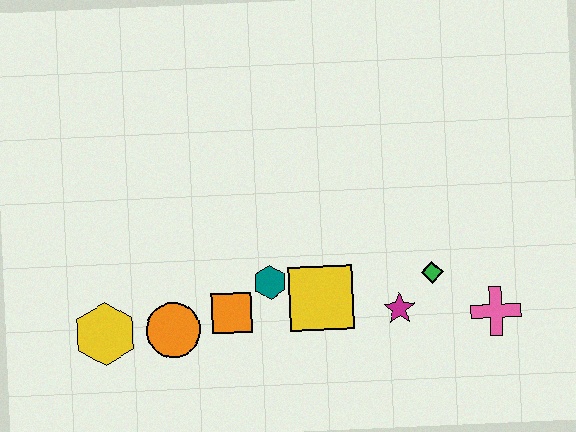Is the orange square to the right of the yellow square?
No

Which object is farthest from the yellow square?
The yellow hexagon is farthest from the yellow square.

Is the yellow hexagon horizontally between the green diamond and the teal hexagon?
No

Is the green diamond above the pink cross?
Yes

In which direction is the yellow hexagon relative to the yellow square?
The yellow hexagon is to the left of the yellow square.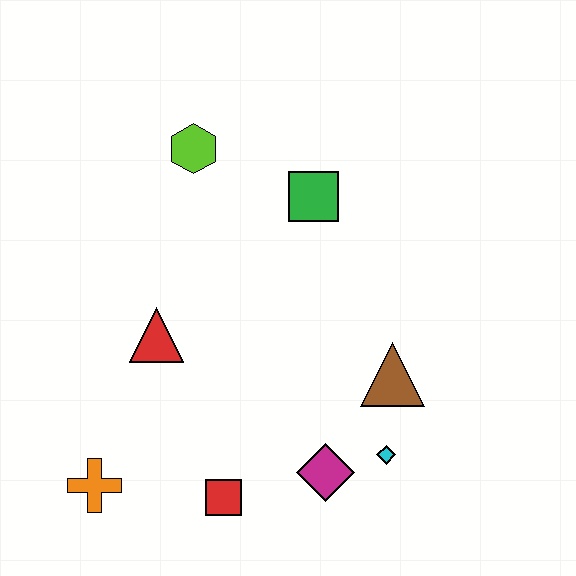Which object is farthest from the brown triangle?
The orange cross is farthest from the brown triangle.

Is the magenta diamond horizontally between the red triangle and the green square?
No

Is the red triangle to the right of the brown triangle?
No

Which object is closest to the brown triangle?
The cyan diamond is closest to the brown triangle.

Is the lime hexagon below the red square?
No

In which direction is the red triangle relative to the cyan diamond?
The red triangle is to the left of the cyan diamond.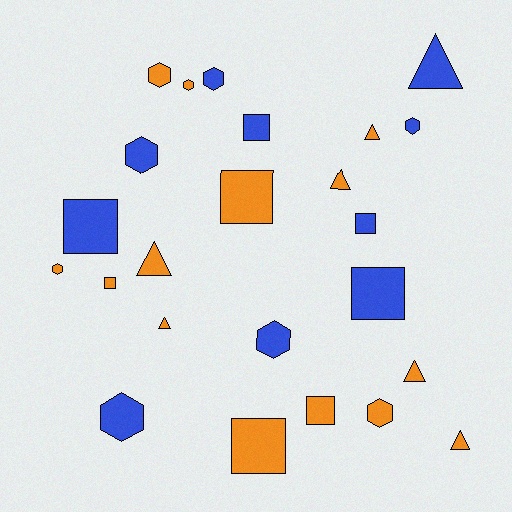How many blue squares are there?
There are 4 blue squares.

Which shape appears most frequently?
Hexagon, with 9 objects.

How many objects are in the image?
There are 24 objects.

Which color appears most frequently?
Orange, with 14 objects.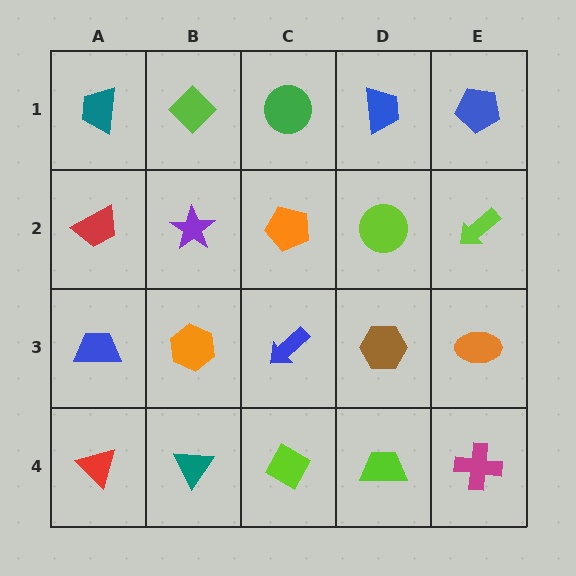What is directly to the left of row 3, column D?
A blue arrow.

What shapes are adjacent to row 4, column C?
A blue arrow (row 3, column C), a teal triangle (row 4, column B), a lime trapezoid (row 4, column D).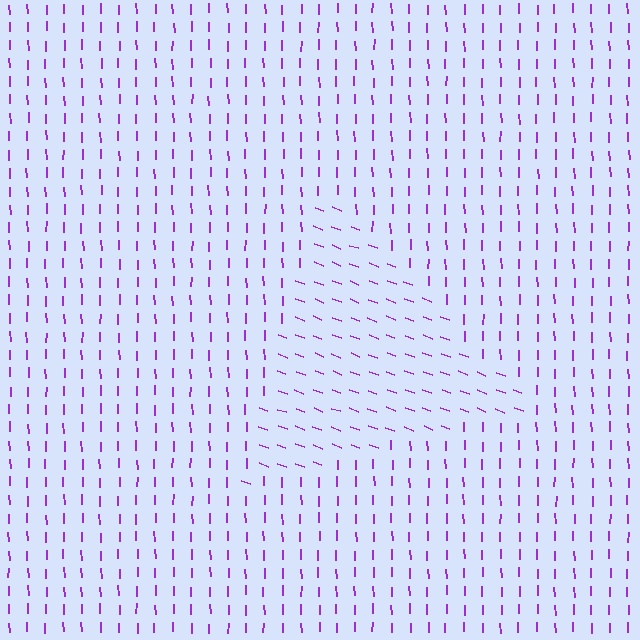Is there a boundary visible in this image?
Yes, there is a texture boundary formed by a change in line orientation.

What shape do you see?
I see a triangle.